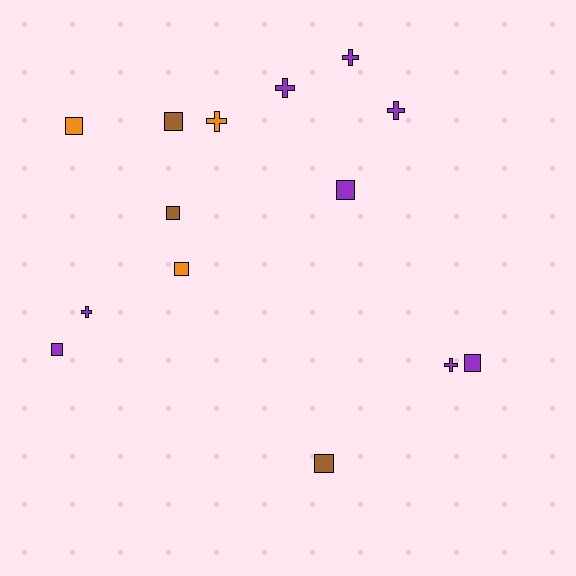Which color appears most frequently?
Purple, with 8 objects.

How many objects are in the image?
There are 14 objects.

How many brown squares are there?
There are 3 brown squares.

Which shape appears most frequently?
Square, with 8 objects.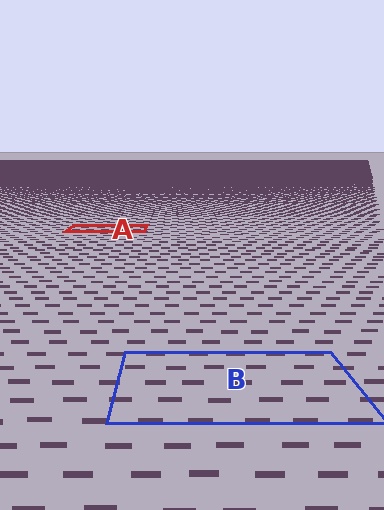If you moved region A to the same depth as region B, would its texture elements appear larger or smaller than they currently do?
They would appear larger. At a closer depth, the same texture elements are projected at a bigger on-screen size.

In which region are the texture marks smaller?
The texture marks are smaller in region A, because it is farther away.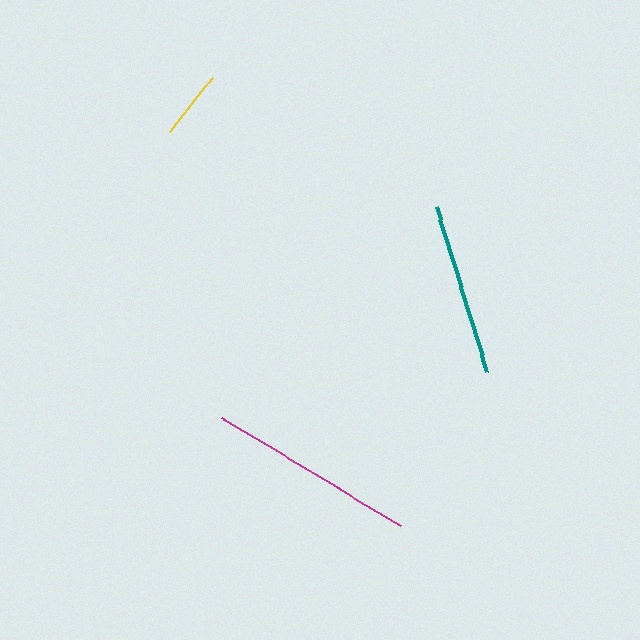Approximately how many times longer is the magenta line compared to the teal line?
The magenta line is approximately 1.2 times the length of the teal line.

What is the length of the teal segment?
The teal segment is approximately 173 pixels long.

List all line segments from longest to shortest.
From longest to shortest: magenta, teal, yellow.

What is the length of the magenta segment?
The magenta segment is approximately 210 pixels long.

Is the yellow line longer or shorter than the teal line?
The teal line is longer than the yellow line.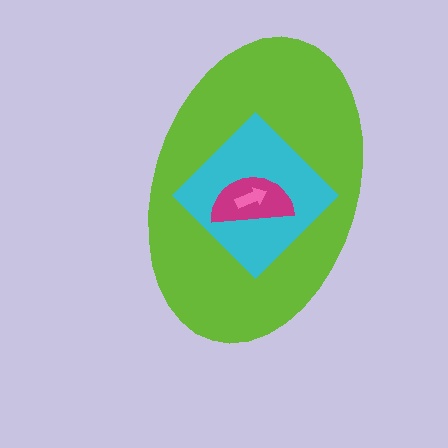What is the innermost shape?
The pink arrow.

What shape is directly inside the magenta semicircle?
The pink arrow.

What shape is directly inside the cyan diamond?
The magenta semicircle.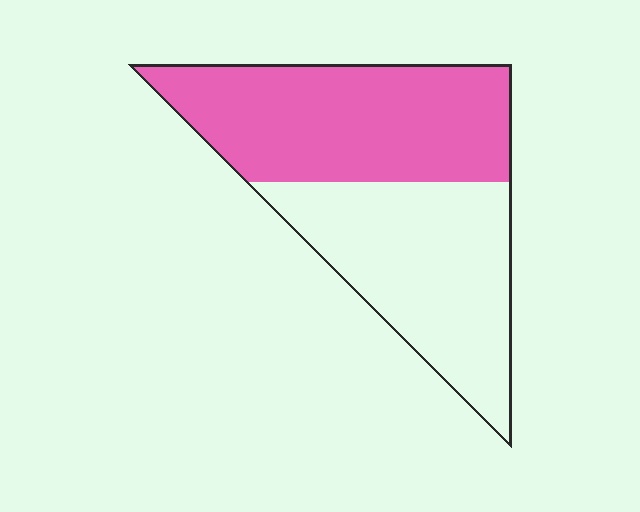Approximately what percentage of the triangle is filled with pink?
Approximately 50%.